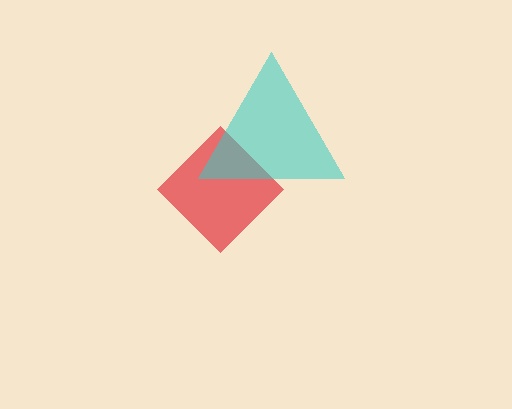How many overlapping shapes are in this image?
There are 2 overlapping shapes in the image.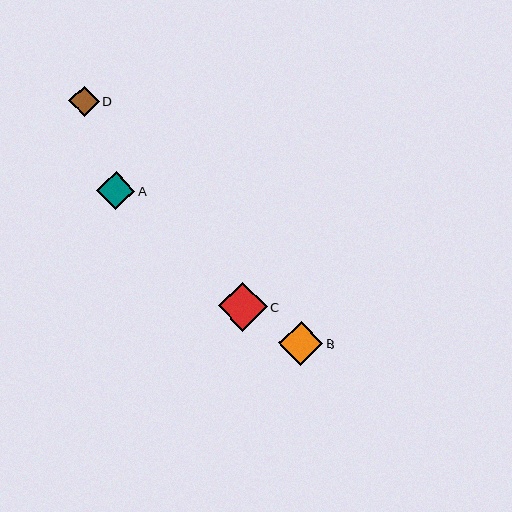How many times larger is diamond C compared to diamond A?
Diamond C is approximately 1.3 times the size of diamond A.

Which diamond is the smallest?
Diamond D is the smallest with a size of approximately 30 pixels.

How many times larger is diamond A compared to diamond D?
Diamond A is approximately 1.2 times the size of diamond D.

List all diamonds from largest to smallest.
From largest to smallest: C, B, A, D.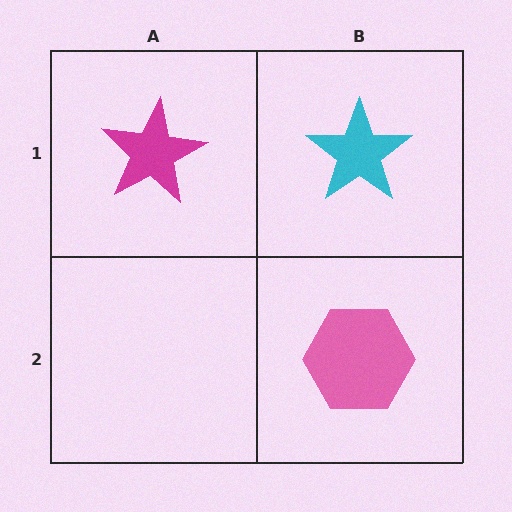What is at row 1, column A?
A magenta star.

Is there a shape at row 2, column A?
No, that cell is empty.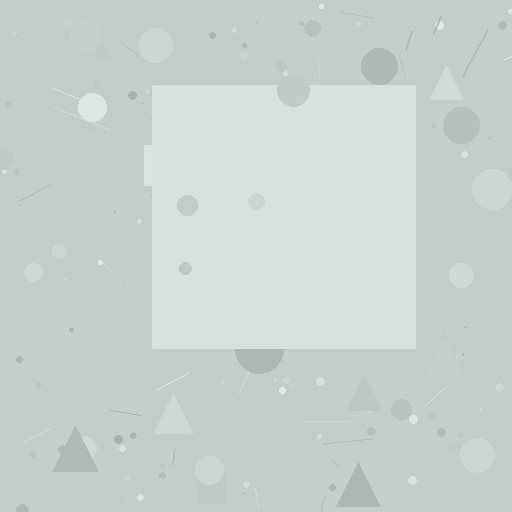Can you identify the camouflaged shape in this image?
The camouflaged shape is a square.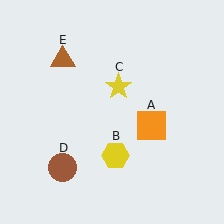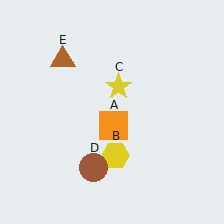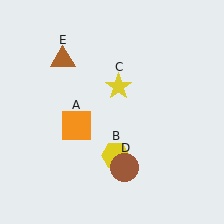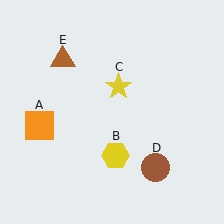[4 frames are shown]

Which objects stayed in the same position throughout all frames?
Yellow hexagon (object B) and yellow star (object C) and brown triangle (object E) remained stationary.